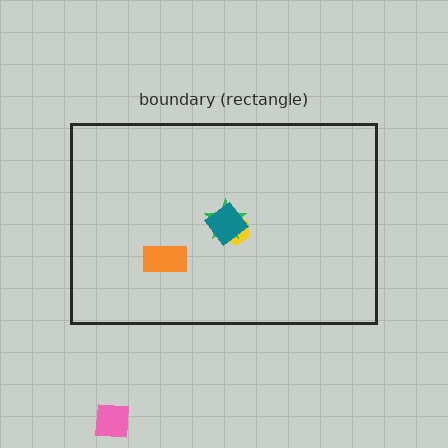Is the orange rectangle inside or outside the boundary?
Inside.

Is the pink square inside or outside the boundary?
Outside.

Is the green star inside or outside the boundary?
Inside.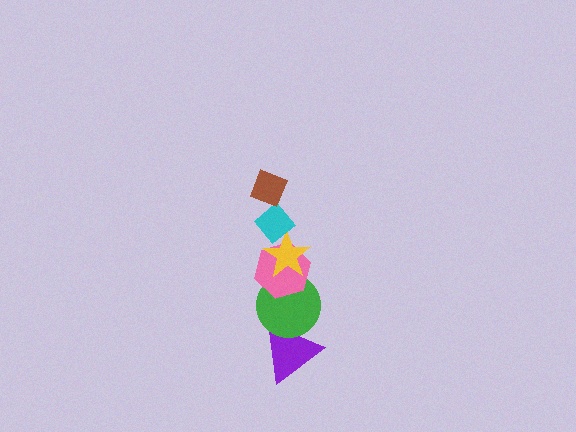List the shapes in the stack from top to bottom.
From top to bottom: the brown diamond, the cyan diamond, the yellow star, the pink hexagon, the green circle, the purple triangle.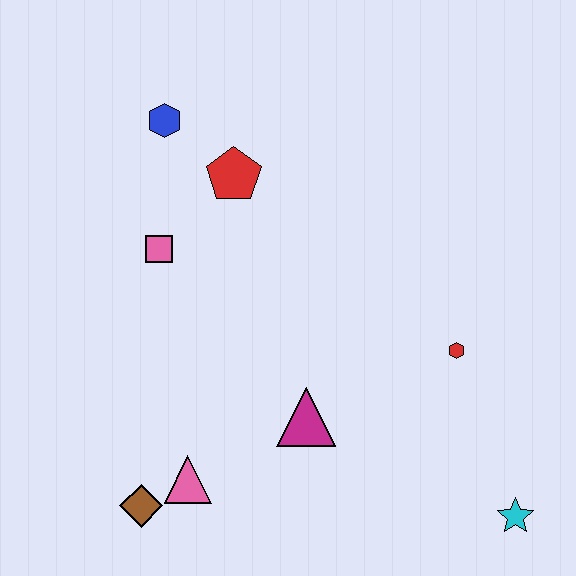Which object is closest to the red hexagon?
The magenta triangle is closest to the red hexagon.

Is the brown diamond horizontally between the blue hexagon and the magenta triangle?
No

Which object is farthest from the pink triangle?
The blue hexagon is farthest from the pink triangle.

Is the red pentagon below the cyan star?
No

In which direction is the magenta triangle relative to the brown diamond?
The magenta triangle is to the right of the brown diamond.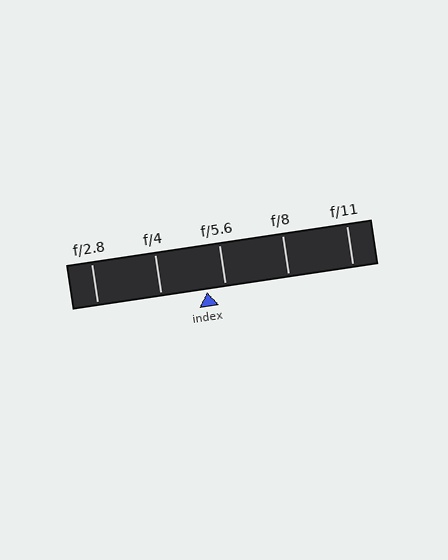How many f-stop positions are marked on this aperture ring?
There are 5 f-stop positions marked.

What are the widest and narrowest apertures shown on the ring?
The widest aperture shown is f/2.8 and the narrowest is f/11.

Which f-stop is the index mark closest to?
The index mark is closest to f/5.6.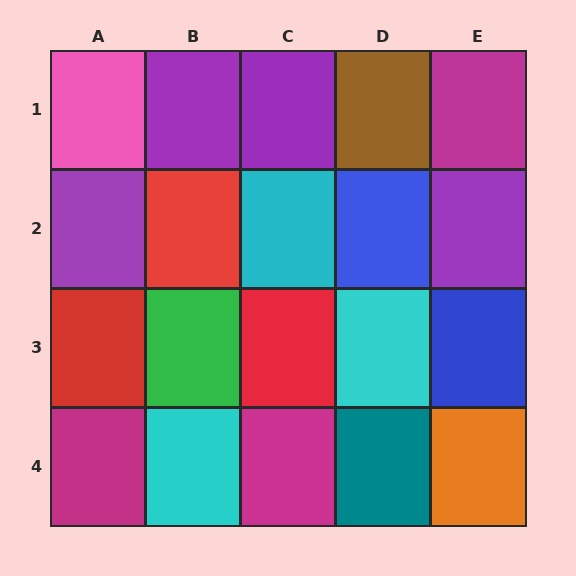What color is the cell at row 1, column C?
Purple.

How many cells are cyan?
3 cells are cyan.